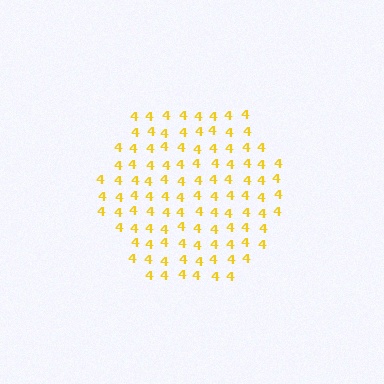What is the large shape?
The large shape is a hexagon.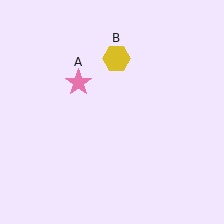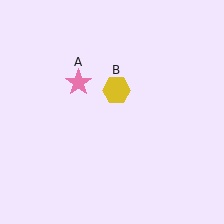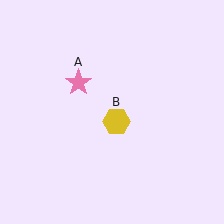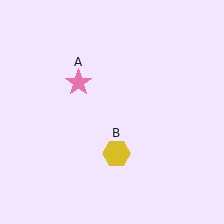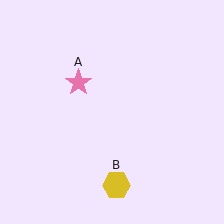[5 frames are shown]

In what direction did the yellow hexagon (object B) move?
The yellow hexagon (object B) moved down.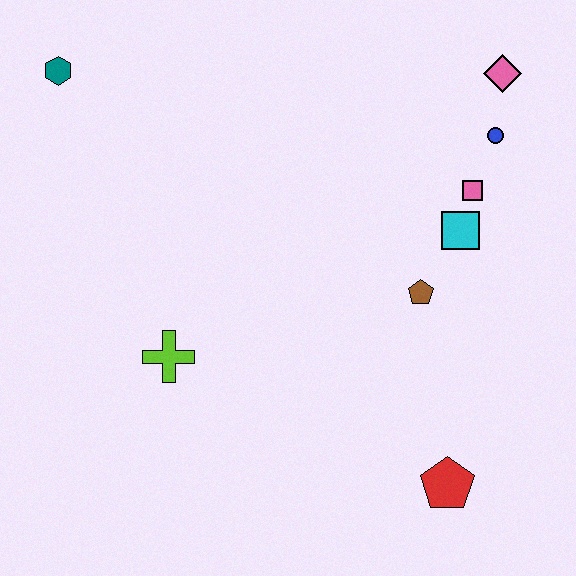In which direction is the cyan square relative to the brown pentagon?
The cyan square is above the brown pentagon.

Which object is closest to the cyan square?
The pink square is closest to the cyan square.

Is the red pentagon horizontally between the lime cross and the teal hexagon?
No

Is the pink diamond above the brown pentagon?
Yes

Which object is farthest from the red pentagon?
The teal hexagon is farthest from the red pentagon.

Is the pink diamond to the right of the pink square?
Yes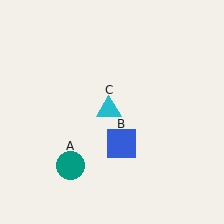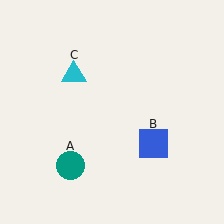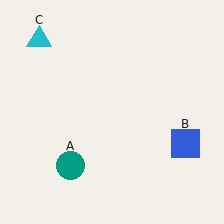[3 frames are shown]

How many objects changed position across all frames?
2 objects changed position: blue square (object B), cyan triangle (object C).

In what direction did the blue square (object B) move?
The blue square (object B) moved right.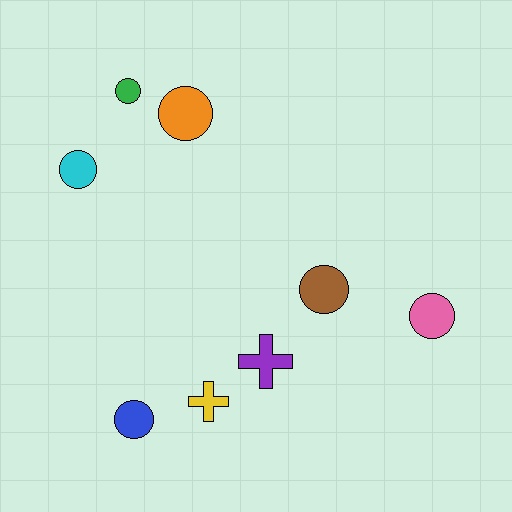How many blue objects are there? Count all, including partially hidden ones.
There is 1 blue object.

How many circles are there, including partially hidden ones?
There are 6 circles.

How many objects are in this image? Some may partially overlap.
There are 8 objects.